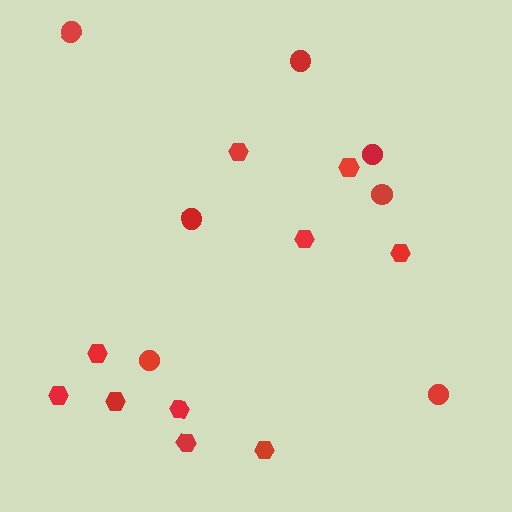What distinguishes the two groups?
There are 2 groups: one group of hexagons (10) and one group of circles (7).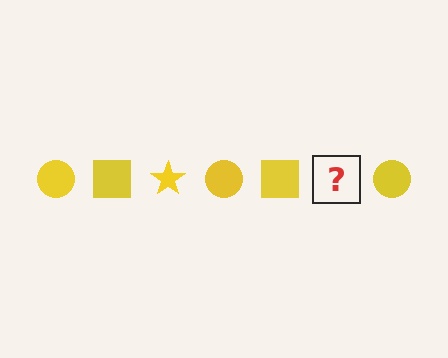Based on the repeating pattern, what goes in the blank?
The blank should be a yellow star.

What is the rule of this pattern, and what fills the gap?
The rule is that the pattern cycles through circle, square, star shapes in yellow. The gap should be filled with a yellow star.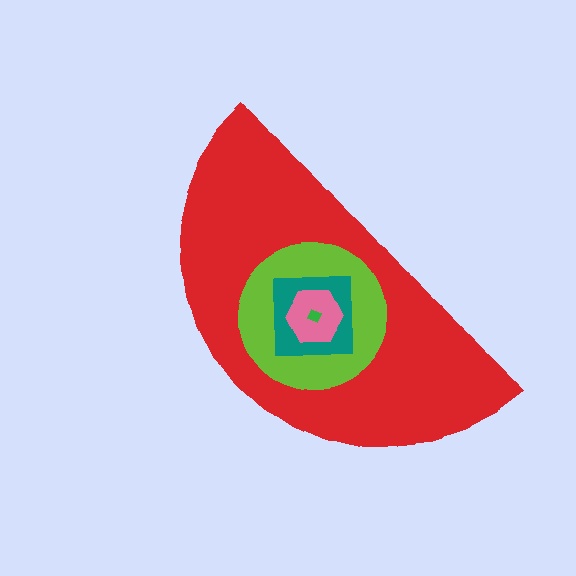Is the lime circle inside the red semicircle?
Yes.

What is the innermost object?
The green diamond.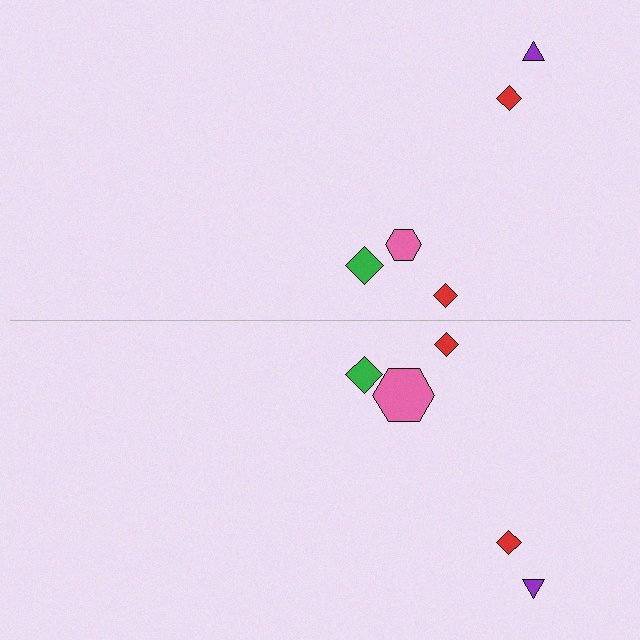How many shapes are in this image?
There are 10 shapes in this image.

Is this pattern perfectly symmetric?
No, the pattern is not perfectly symmetric. The pink hexagon on the bottom side has a different size than its mirror counterpart.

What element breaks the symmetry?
The pink hexagon on the bottom side has a different size than its mirror counterpart.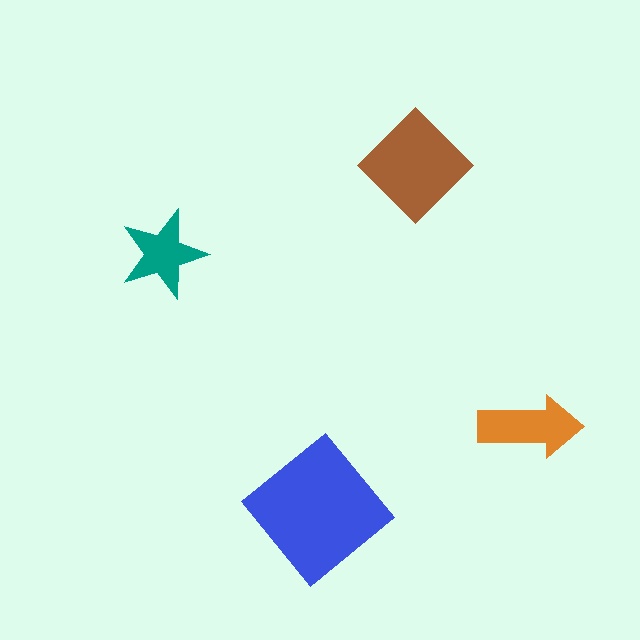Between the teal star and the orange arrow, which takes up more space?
The orange arrow.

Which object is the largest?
The blue diamond.